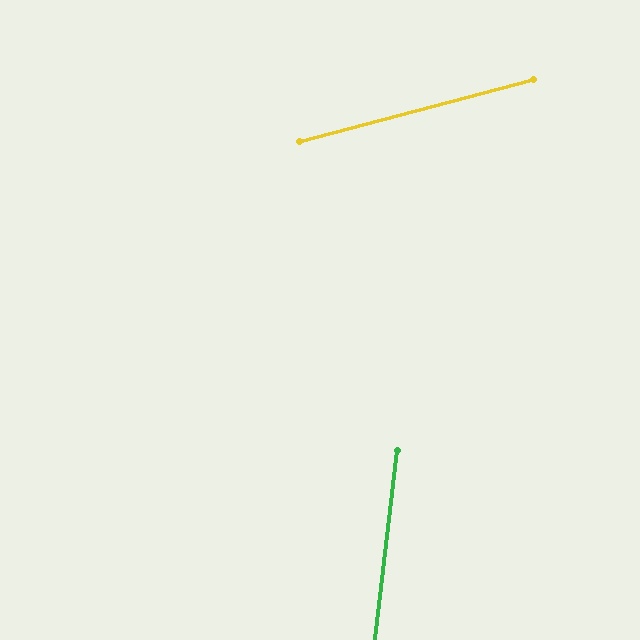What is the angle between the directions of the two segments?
Approximately 68 degrees.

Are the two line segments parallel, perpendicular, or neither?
Neither parallel nor perpendicular — they differ by about 68°.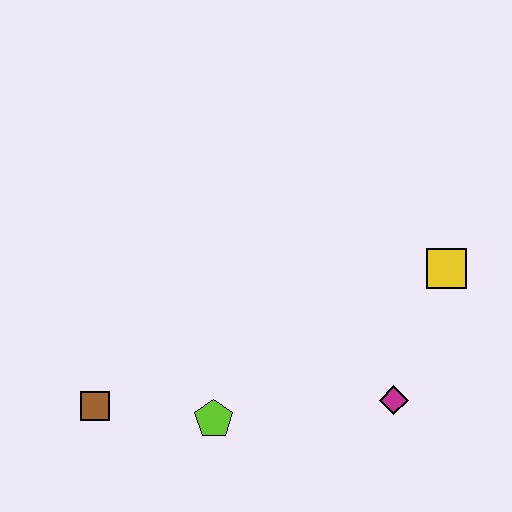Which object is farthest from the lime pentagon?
The yellow square is farthest from the lime pentagon.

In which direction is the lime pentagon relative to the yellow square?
The lime pentagon is to the left of the yellow square.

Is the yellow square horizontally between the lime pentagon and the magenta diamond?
No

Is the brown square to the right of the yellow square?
No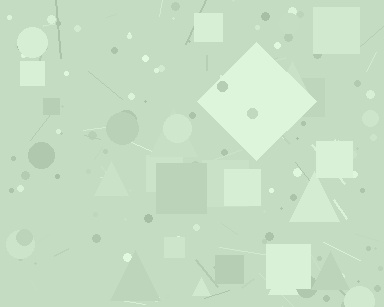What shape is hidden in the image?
A diamond is hidden in the image.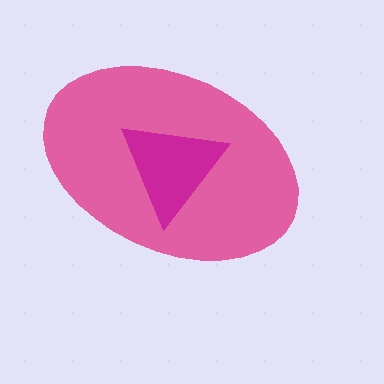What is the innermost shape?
The magenta triangle.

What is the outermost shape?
The pink ellipse.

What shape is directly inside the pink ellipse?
The magenta triangle.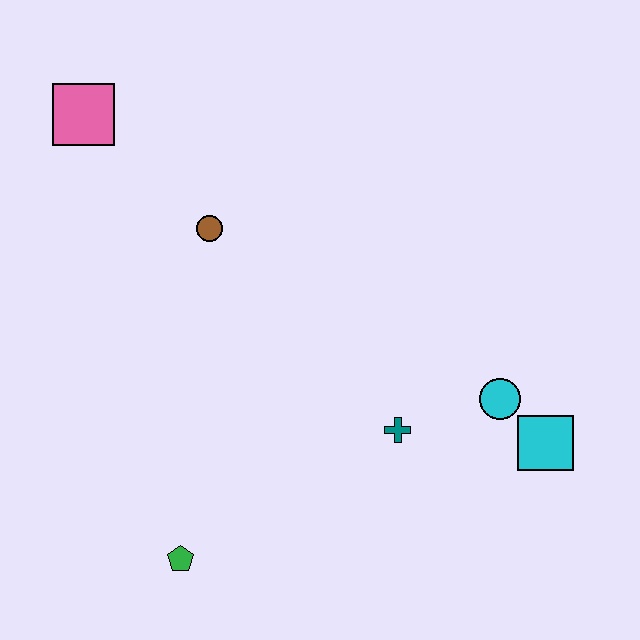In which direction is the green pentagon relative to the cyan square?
The green pentagon is to the left of the cyan square.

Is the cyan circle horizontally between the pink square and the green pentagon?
No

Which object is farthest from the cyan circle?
The pink square is farthest from the cyan circle.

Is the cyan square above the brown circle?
No